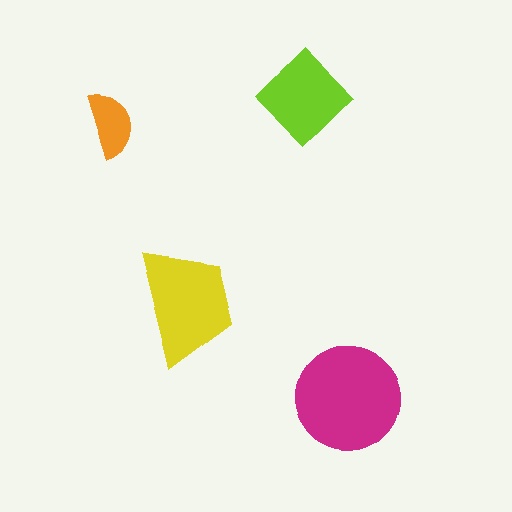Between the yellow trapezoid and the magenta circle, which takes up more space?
The magenta circle.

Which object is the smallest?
The orange semicircle.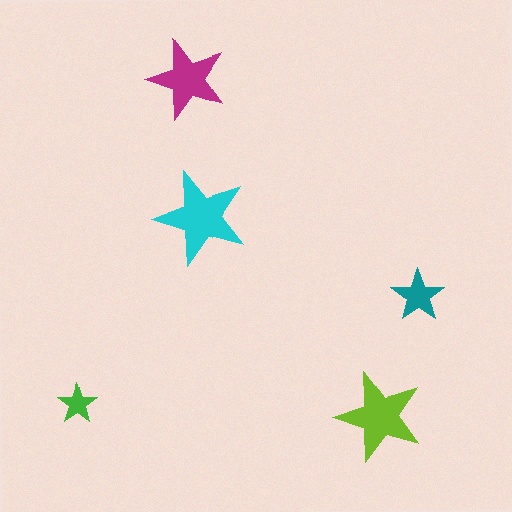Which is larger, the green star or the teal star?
The teal one.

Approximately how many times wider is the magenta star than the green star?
About 2 times wider.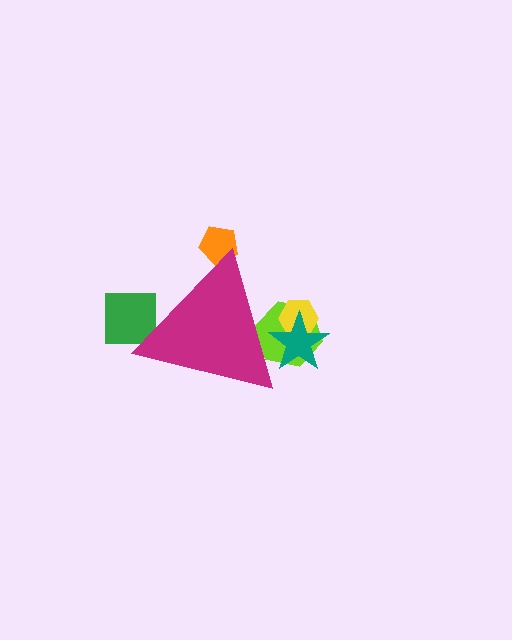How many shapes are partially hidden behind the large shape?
5 shapes are partially hidden.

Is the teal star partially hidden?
Yes, the teal star is partially hidden behind the magenta triangle.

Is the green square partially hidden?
Yes, the green square is partially hidden behind the magenta triangle.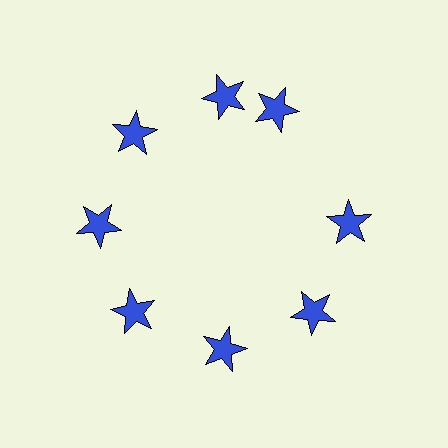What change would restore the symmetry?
The symmetry would be restored by rotating it back into even spacing with its neighbors so that all 8 stars sit at equal angles and equal distance from the center.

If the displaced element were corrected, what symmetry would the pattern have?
It would have 8-fold rotational symmetry — the pattern would map onto itself every 45 degrees.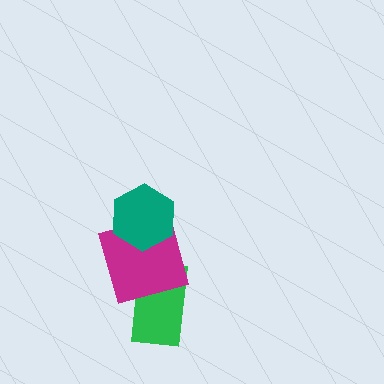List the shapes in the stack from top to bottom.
From top to bottom: the teal hexagon, the magenta square, the green rectangle.